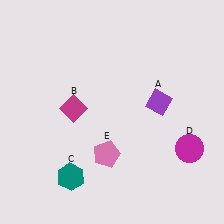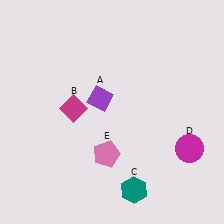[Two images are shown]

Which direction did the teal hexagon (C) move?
The teal hexagon (C) moved right.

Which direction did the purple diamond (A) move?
The purple diamond (A) moved left.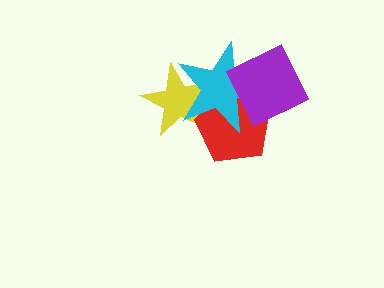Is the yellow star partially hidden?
Yes, it is partially covered by another shape.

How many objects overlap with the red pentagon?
3 objects overlap with the red pentagon.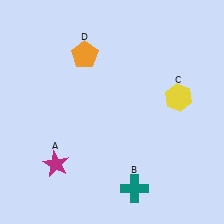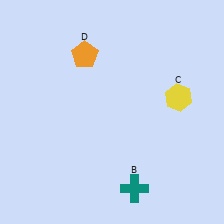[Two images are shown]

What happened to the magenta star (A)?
The magenta star (A) was removed in Image 2. It was in the bottom-left area of Image 1.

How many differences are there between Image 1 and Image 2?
There is 1 difference between the two images.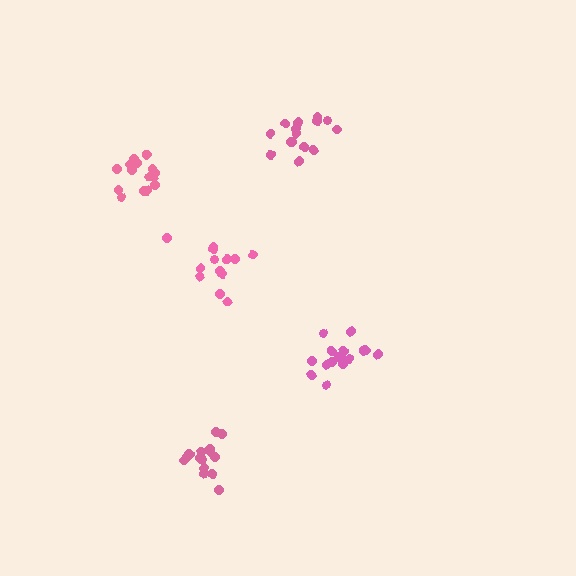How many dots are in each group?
Group 1: 16 dots, Group 2: 15 dots, Group 3: 15 dots, Group 4: 15 dots, Group 5: 13 dots (74 total).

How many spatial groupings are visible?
There are 5 spatial groupings.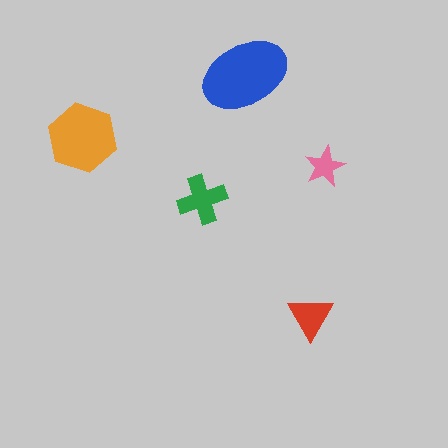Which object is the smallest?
The pink star.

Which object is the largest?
The blue ellipse.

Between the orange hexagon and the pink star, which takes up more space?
The orange hexagon.